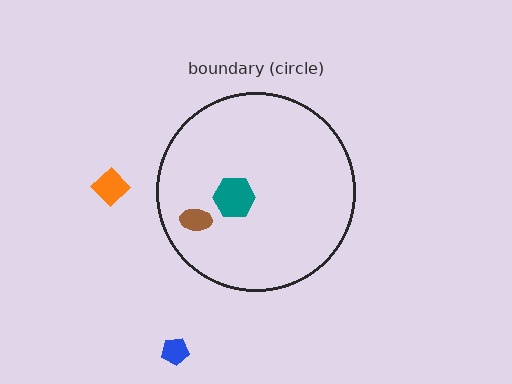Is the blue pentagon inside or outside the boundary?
Outside.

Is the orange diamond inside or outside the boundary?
Outside.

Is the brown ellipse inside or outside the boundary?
Inside.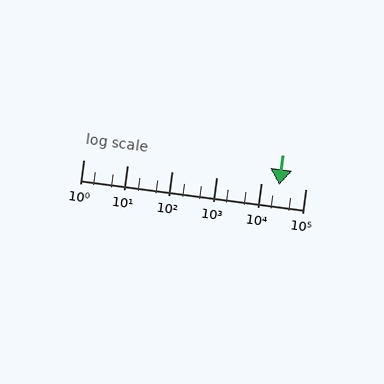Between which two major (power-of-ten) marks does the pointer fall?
The pointer is between 10000 and 100000.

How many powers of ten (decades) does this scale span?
The scale spans 5 decades, from 1 to 100000.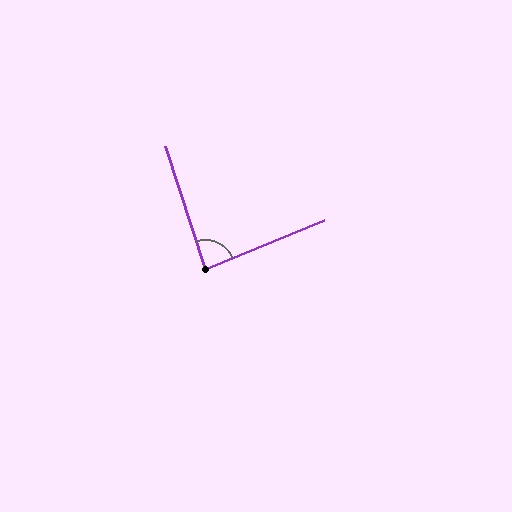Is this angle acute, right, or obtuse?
It is approximately a right angle.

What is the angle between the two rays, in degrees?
Approximately 85 degrees.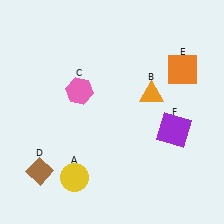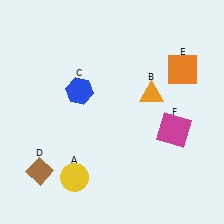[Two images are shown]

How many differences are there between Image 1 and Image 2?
There are 2 differences between the two images.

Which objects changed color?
C changed from pink to blue. F changed from purple to magenta.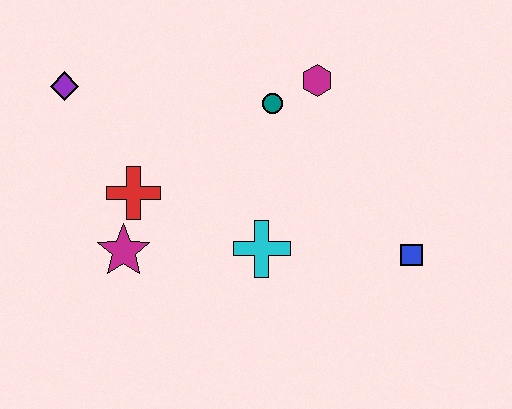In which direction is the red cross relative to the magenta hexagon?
The red cross is to the left of the magenta hexagon.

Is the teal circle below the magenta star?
No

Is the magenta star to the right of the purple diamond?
Yes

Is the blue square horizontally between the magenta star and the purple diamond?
No